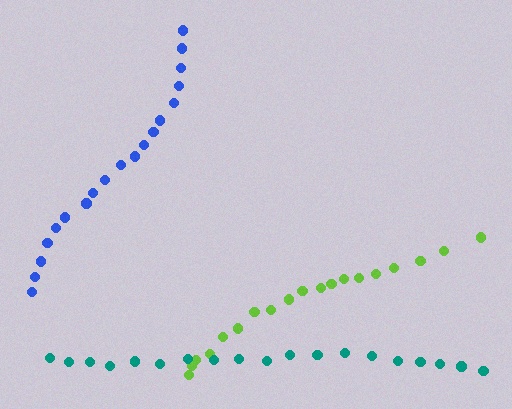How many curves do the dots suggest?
There are 3 distinct paths.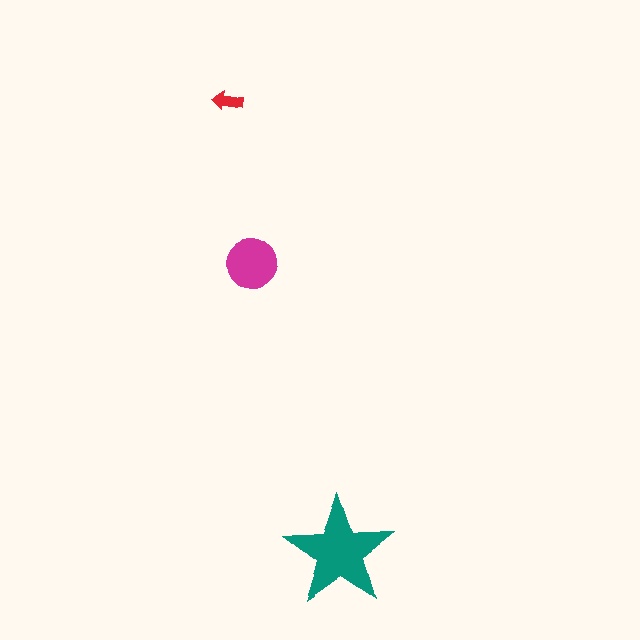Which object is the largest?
The teal star.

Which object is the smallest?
The red arrow.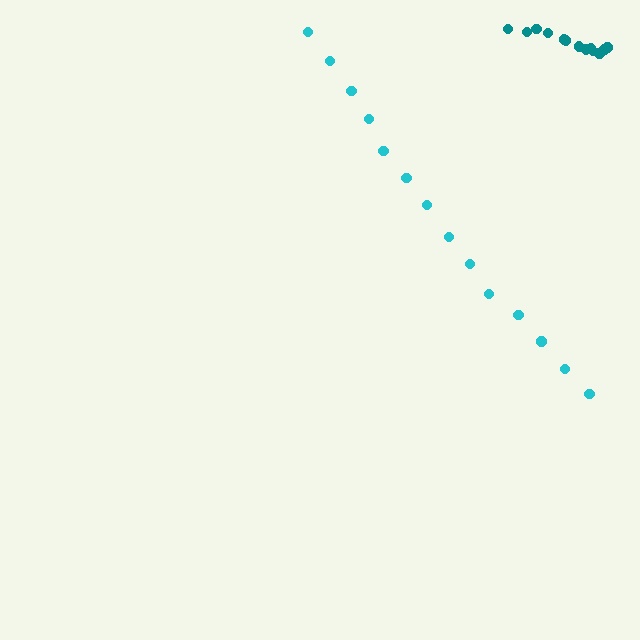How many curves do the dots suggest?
There are 2 distinct paths.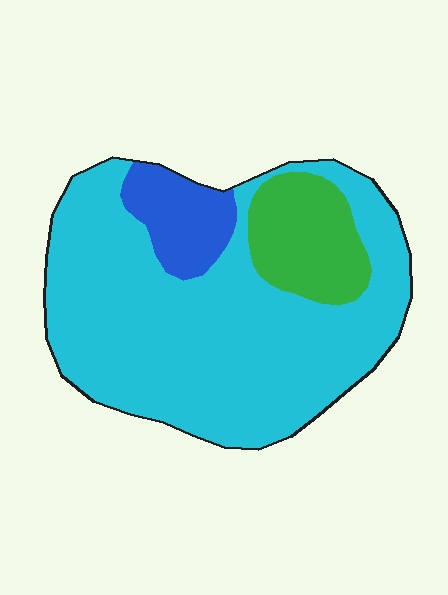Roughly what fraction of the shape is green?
Green takes up less than a sixth of the shape.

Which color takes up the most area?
Cyan, at roughly 75%.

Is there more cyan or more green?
Cyan.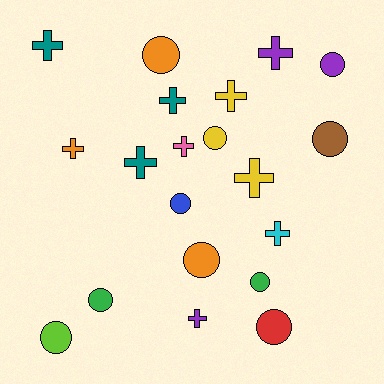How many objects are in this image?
There are 20 objects.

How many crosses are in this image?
There are 10 crosses.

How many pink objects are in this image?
There is 1 pink object.